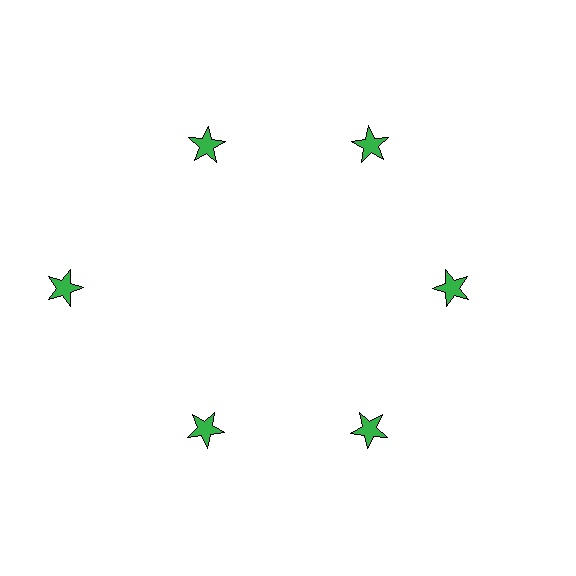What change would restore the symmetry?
The symmetry would be restored by moving it inward, back onto the ring so that all 6 stars sit at equal angles and equal distance from the center.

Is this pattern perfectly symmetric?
No. The 6 green stars are arranged in a ring, but one element near the 9 o'clock position is pushed outward from the center, breaking the 6-fold rotational symmetry.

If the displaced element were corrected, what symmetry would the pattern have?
It would have 6-fold rotational symmetry — the pattern would map onto itself every 60 degrees.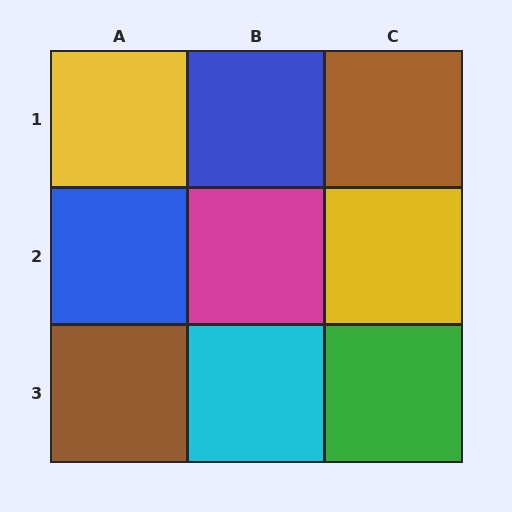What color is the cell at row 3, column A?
Brown.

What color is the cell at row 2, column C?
Yellow.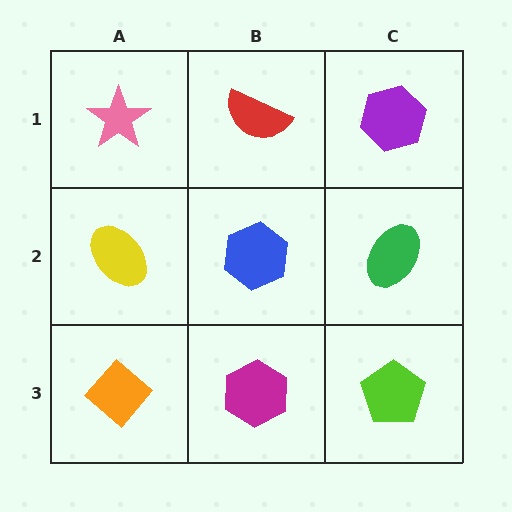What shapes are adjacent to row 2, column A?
A pink star (row 1, column A), an orange diamond (row 3, column A), a blue hexagon (row 2, column B).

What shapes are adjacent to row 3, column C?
A green ellipse (row 2, column C), a magenta hexagon (row 3, column B).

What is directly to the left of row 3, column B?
An orange diamond.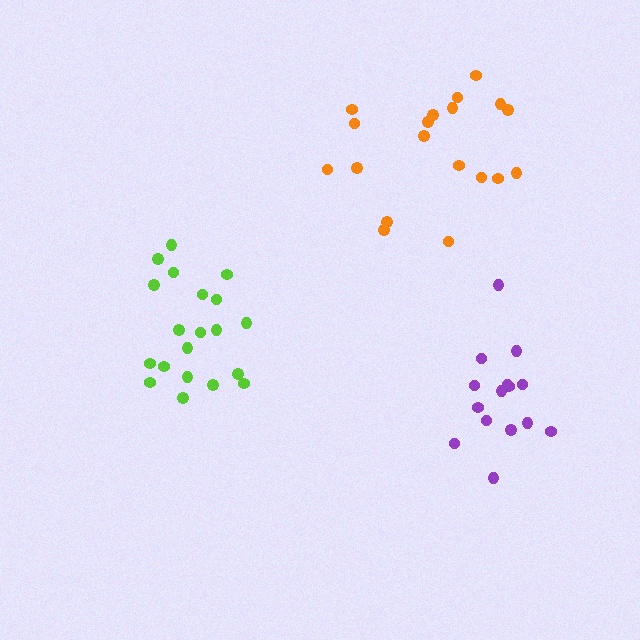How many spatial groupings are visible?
There are 3 spatial groupings.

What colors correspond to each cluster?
The clusters are colored: orange, lime, purple.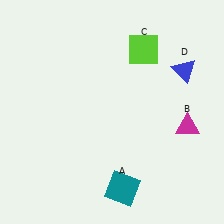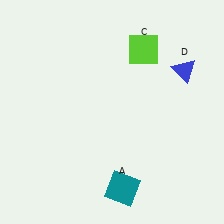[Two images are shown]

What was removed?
The magenta triangle (B) was removed in Image 2.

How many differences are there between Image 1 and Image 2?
There is 1 difference between the two images.